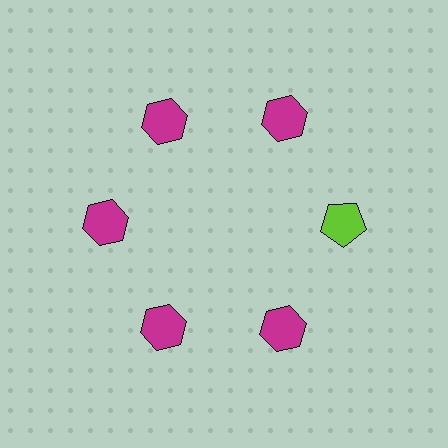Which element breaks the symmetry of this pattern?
The lime pentagon at roughly the 3 o'clock position breaks the symmetry. All other shapes are magenta hexagons.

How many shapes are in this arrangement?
There are 6 shapes arranged in a ring pattern.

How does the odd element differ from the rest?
It differs in both color (lime instead of magenta) and shape (pentagon instead of hexagon).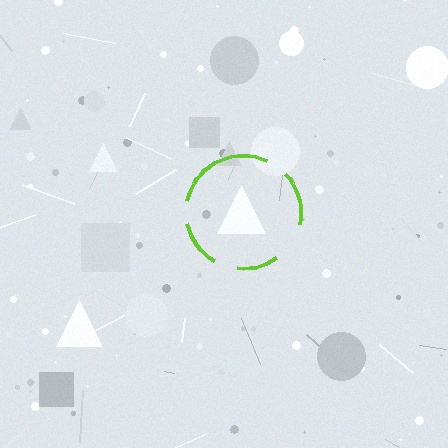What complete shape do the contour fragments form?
The contour fragments form a circle.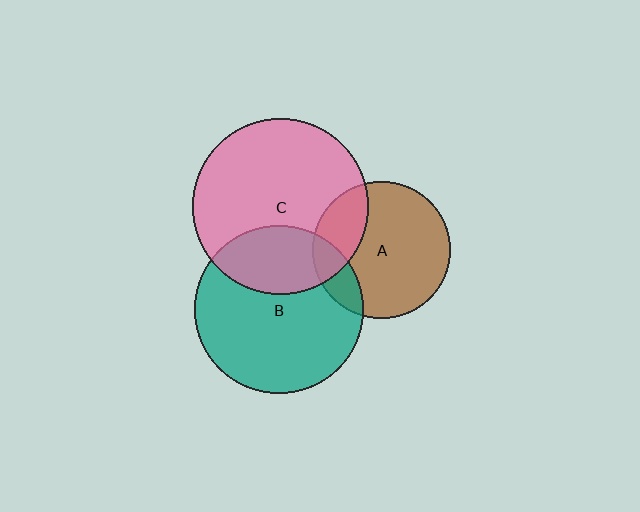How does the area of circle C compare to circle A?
Approximately 1.6 times.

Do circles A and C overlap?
Yes.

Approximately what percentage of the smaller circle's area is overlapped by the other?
Approximately 25%.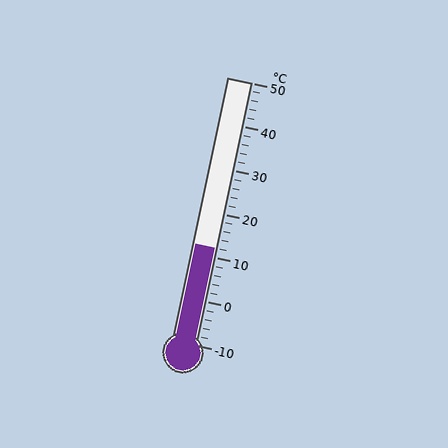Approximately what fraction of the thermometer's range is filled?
The thermometer is filled to approximately 35% of its range.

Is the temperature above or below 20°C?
The temperature is below 20°C.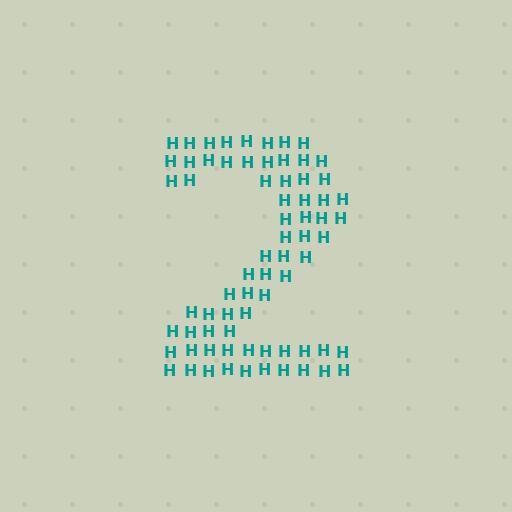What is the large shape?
The large shape is the digit 2.